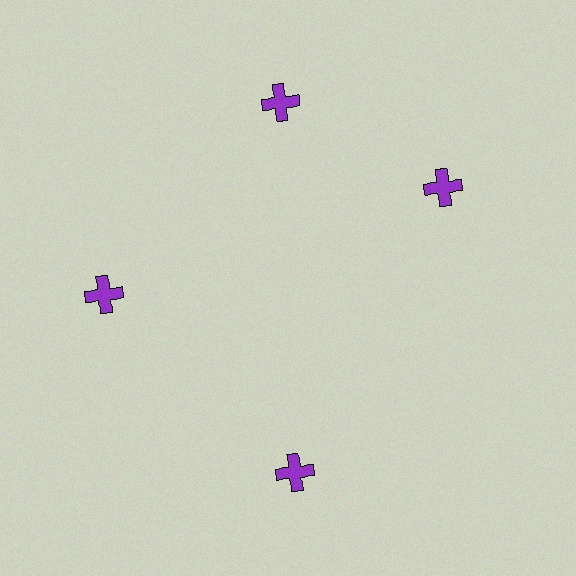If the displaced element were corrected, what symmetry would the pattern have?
It would have 4-fold rotational symmetry — the pattern would map onto itself every 90 degrees.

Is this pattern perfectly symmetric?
No. The 4 purple crosses are arranged in a ring, but one element near the 3 o'clock position is rotated out of alignment along the ring, breaking the 4-fold rotational symmetry.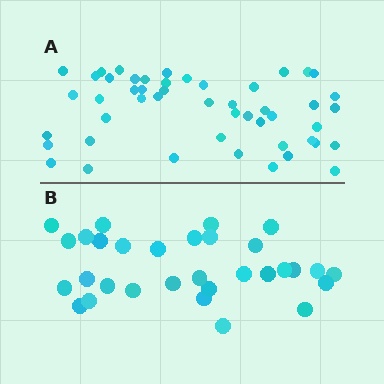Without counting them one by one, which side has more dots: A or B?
Region A (the top region) has more dots.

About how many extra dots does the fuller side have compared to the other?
Region A has approximately 20 more dots than region B.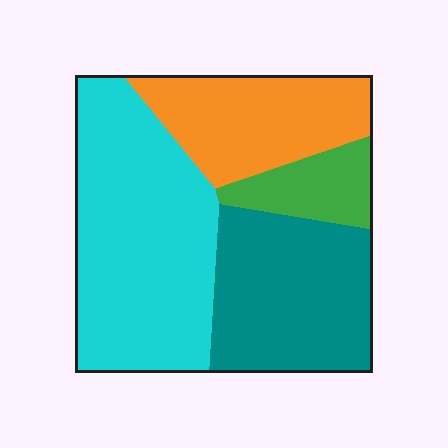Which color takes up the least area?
Green, at roughly 10%.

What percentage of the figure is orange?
Orange takes up about one fifth (1/5) of the figure.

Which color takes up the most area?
Cyan, at roughly 40%.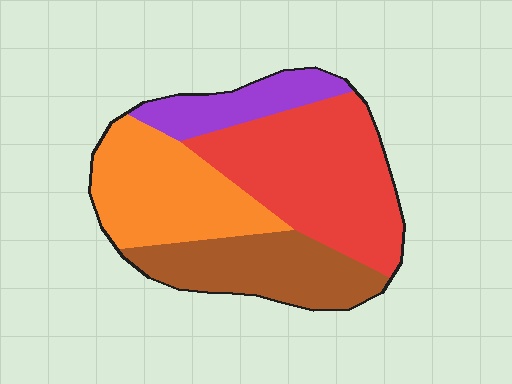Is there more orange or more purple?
Orange.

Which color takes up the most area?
Red, at roughly 35%.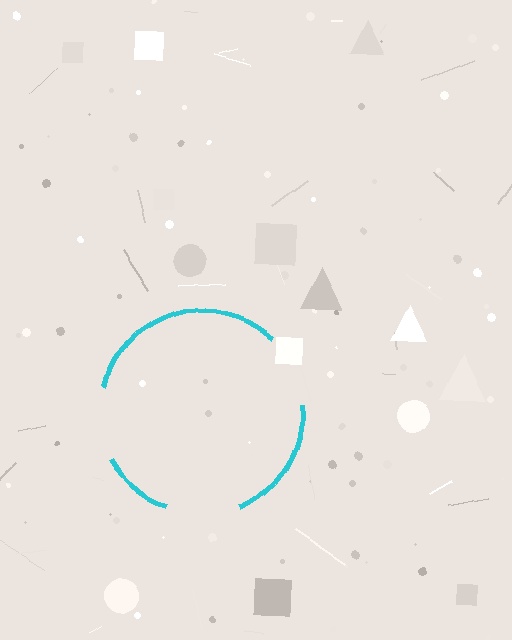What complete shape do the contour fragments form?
The contour fragments form a circle.